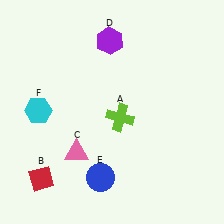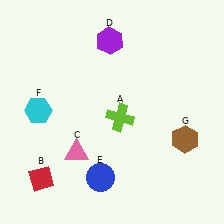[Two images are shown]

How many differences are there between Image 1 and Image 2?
There is 1 difference between the two images.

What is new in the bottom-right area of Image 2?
A brown hexagon (G) was added in the bottom-right area of Image 2.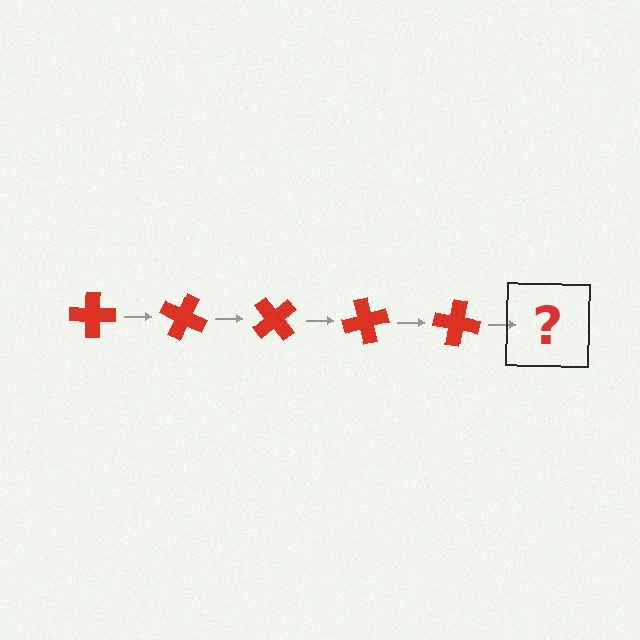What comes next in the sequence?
The next element should be a red cross rotated 125 degrees.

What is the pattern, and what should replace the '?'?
The pattern is that the cross rotates 25 degrees each step. The '?' should be a red cross rotated 125 degrees.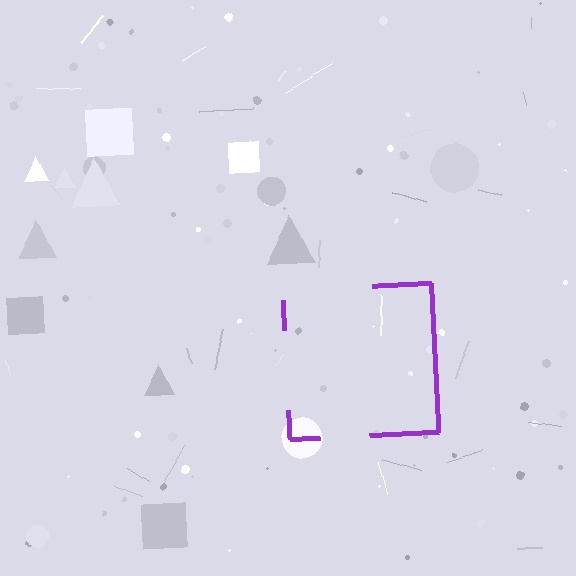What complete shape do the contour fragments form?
The contour fragments form a square.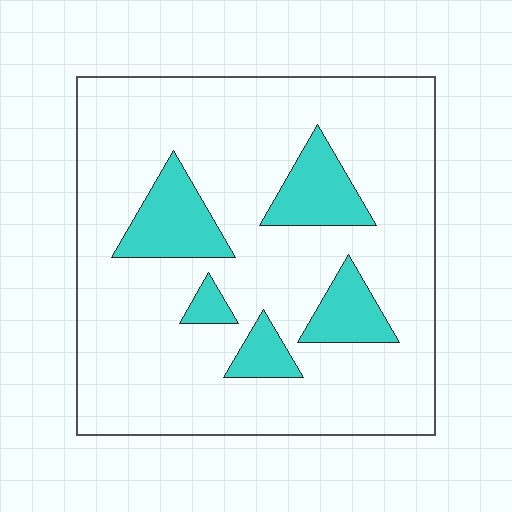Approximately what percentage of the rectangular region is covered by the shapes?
Approximately 15%.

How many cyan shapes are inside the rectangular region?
5.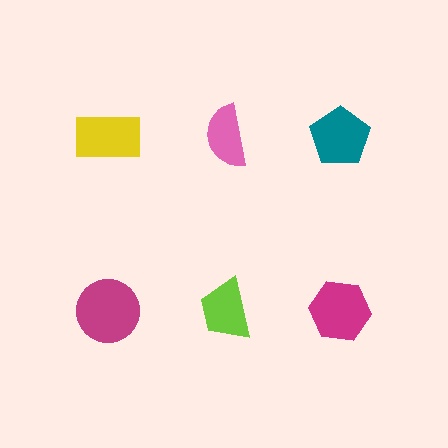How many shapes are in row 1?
3 shapes.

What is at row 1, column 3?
A teal pentagon.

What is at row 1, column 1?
A yellow rectangle.